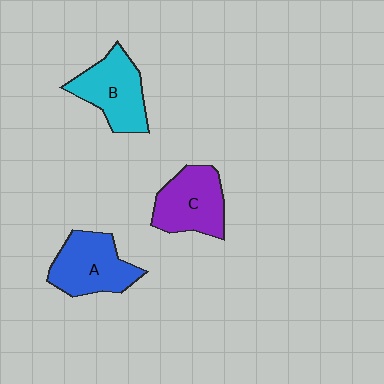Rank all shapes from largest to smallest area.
From largest to smallest: A (blue), B (cyan), C (purple).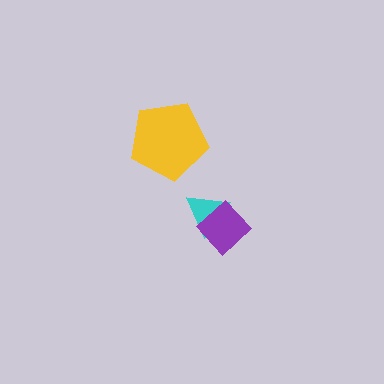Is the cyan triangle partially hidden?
Yes, it is partially covered by another shape.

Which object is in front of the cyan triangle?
The purple diamond is in front of the cyan triangle.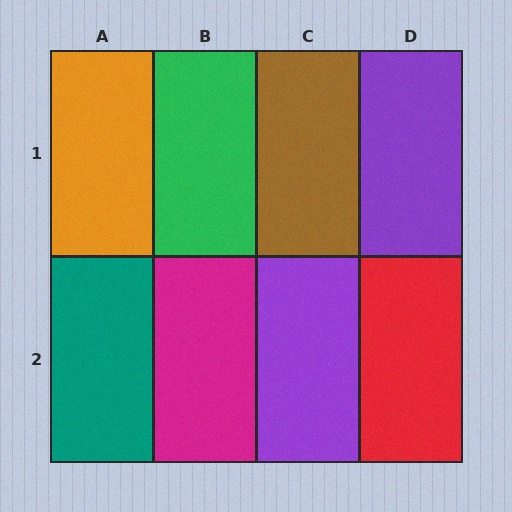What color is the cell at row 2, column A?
Teal.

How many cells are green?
1 cell is green.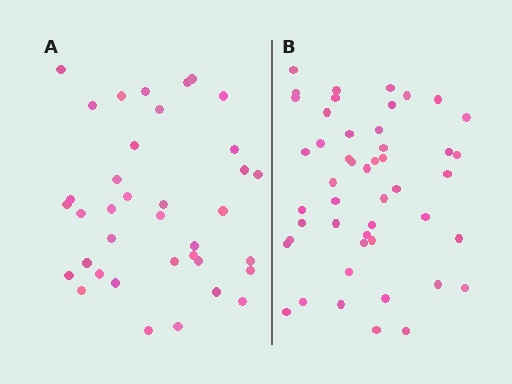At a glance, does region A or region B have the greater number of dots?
Region B (the right region) has more dots.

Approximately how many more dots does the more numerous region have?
Region B has roughly 12 or so more dots than region A.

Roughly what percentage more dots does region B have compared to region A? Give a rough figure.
About 30% more.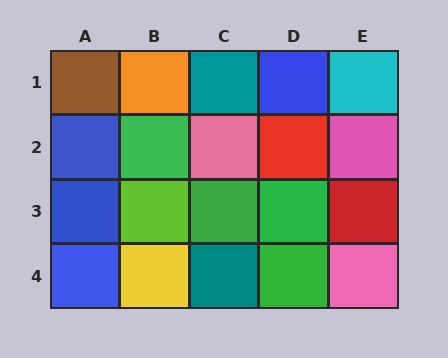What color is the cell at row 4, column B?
Yellow.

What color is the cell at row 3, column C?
Green.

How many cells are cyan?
1 cell is cyan.